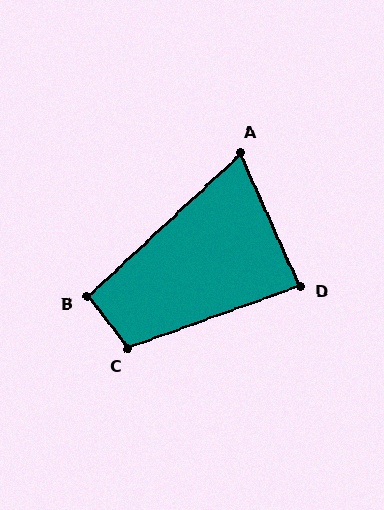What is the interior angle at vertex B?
Approximately 94 degrees (approximately right).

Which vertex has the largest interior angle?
C, at approximately 109 degrees.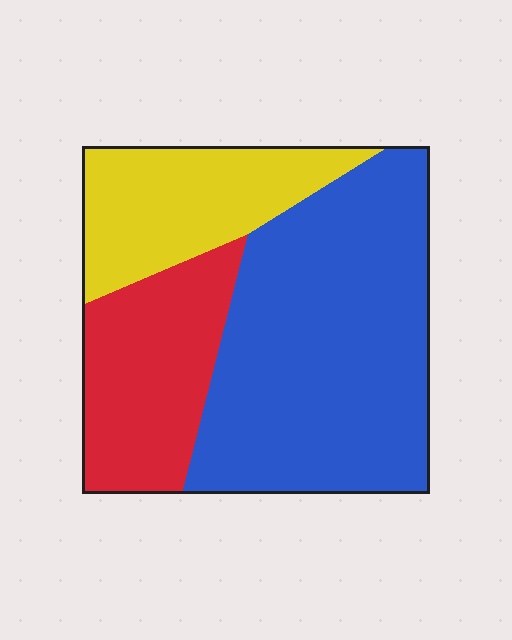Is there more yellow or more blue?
Blue.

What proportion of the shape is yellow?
Yellow covers 22% of the shape.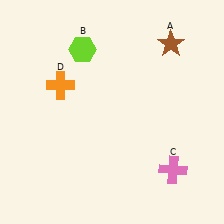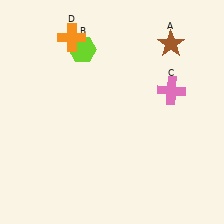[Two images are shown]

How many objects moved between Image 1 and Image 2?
2 objects moved between the two images.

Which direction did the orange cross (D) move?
The orange cross (D) moved up.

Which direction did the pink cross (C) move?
The pink cross (C) moved up.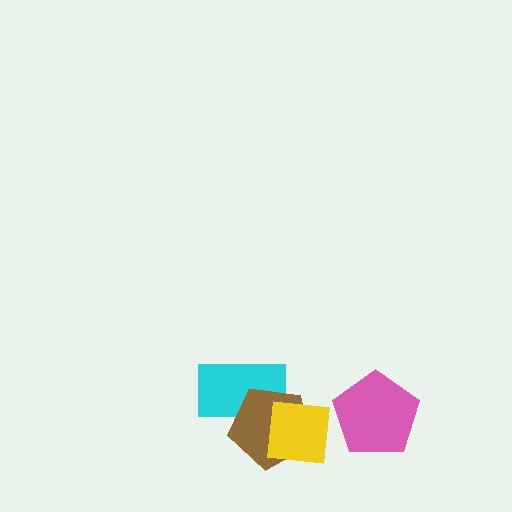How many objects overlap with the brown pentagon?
2 objects overlap with the brown pentagon.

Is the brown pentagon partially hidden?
Yes, it is partially covered by another shape.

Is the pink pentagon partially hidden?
No, no other shape covers it.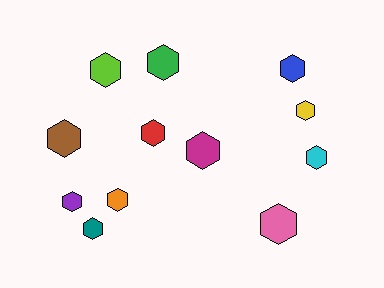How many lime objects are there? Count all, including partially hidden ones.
There is 1 lime object.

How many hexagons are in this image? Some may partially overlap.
There are 12 hexagons.